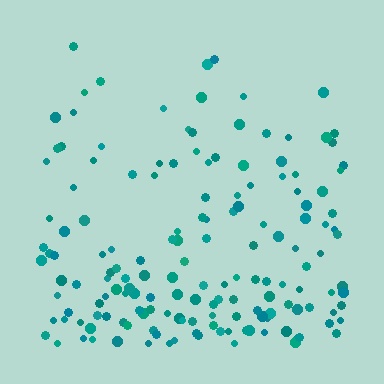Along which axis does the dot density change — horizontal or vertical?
Vertical.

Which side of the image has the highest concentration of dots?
The bottom.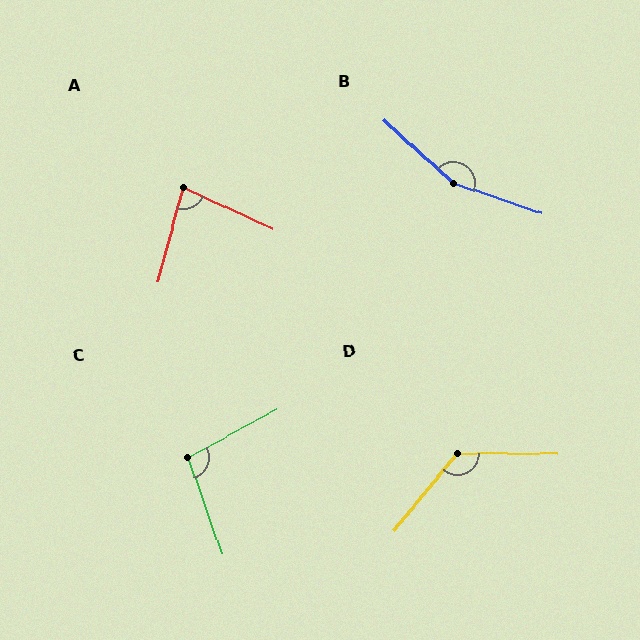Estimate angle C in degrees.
Approximately 99 degrees.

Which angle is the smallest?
A, at approximately 80 degrees.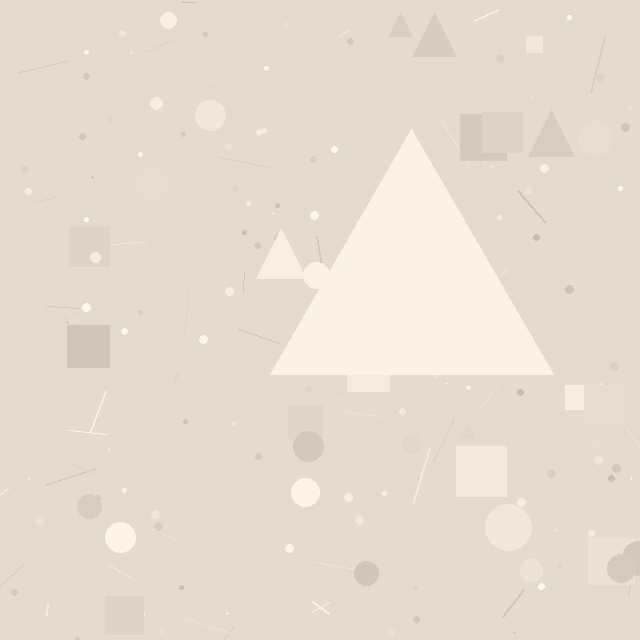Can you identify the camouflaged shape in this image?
The camouflaged shape is a triangle.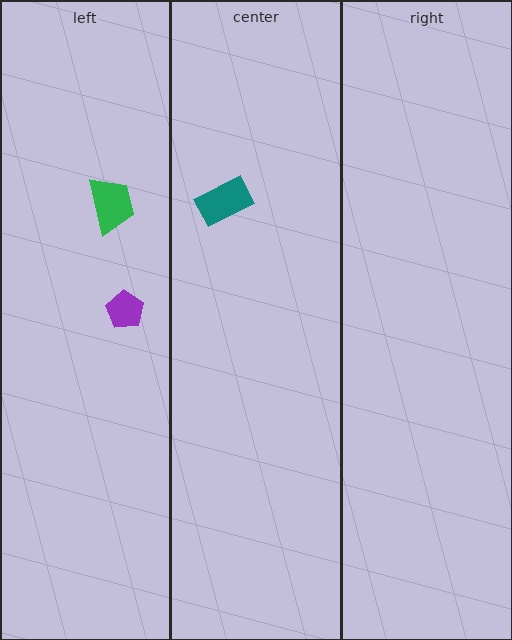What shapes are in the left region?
The green trapezoid, the purple pentagon.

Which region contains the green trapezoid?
The left region.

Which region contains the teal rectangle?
The center region.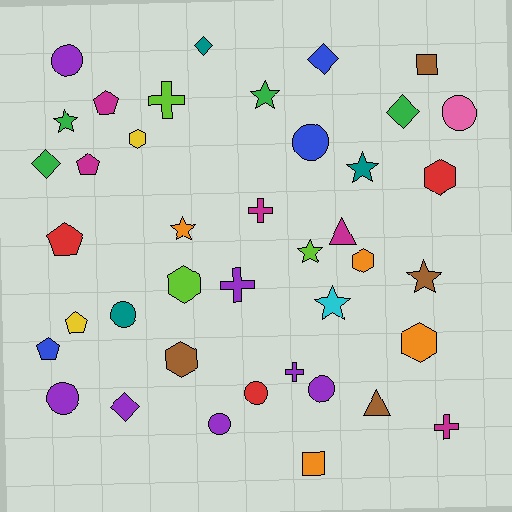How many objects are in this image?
There are 40 objects.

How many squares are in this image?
There are 2 squares.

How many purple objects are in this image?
There are 7 purple objects.